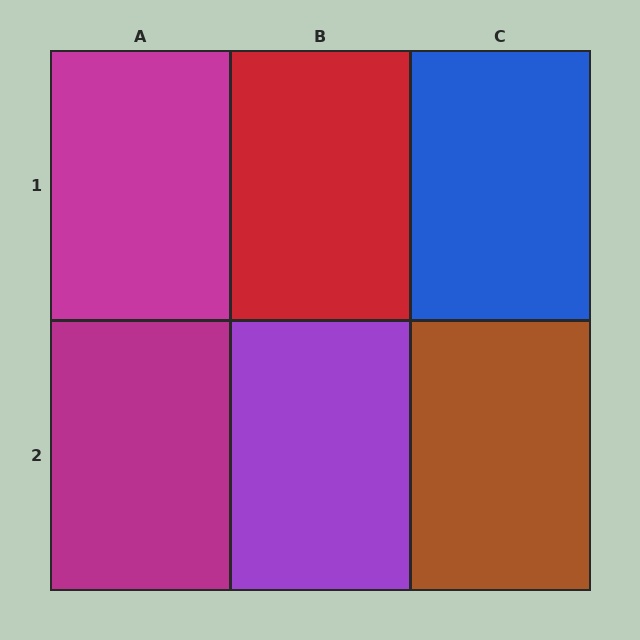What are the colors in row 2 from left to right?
Magenta, purple, brown.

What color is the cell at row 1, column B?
Red.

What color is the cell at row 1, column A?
Magenta.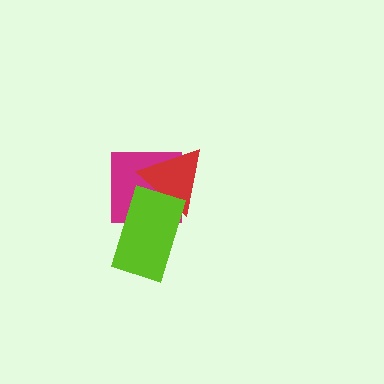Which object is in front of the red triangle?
The lime rectangle is in front of the red triangle.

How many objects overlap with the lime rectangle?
2 objects overlap with the lime rectangle.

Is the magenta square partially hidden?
Yes, it is partially covered by another shape.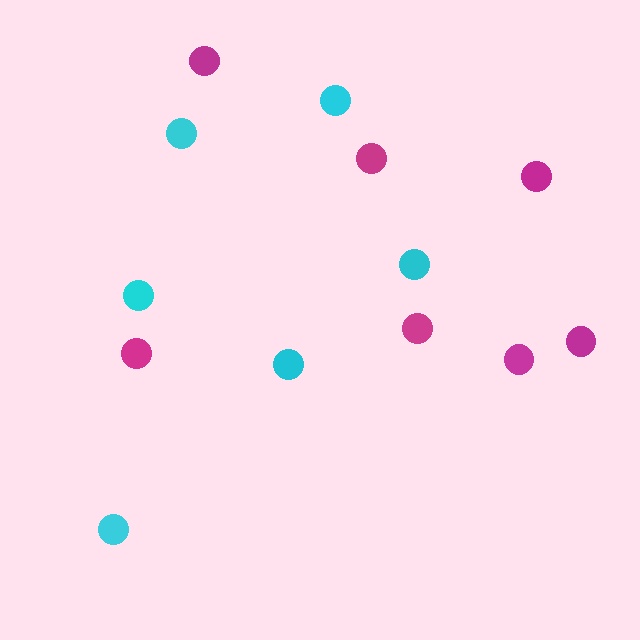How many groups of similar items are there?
There are 2 groups: one group of cyan circles (6) and one group of magenta circles (7).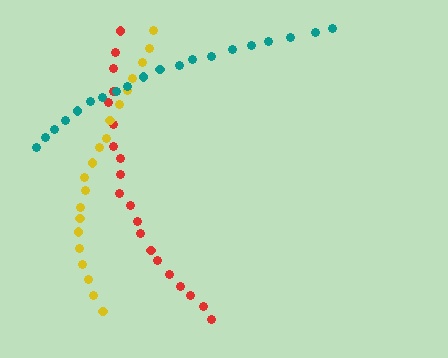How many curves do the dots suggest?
There are 3 distinct paths.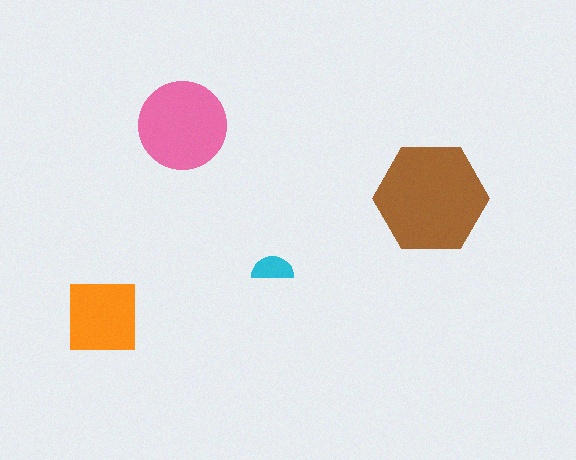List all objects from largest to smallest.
The brown hexagon, the pink circle, the orange square, the cyan semicircle.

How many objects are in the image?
There are 4 objects in the image.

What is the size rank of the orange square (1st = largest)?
3rd.